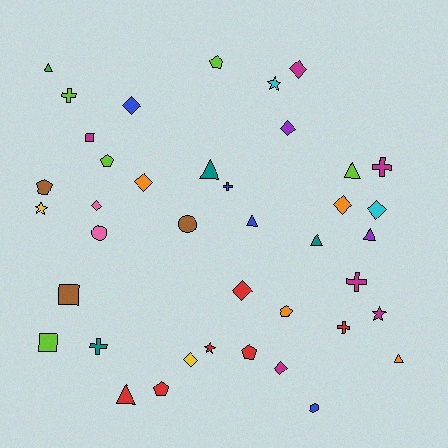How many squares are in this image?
There are 3 squares.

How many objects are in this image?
There are 40 objects.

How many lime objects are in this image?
There are 5 lime objects.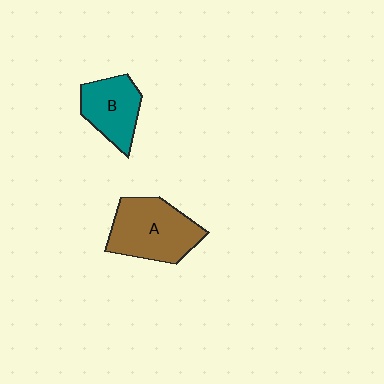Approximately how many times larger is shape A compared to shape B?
Approximately 1.4 times.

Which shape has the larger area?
Shape A (brown).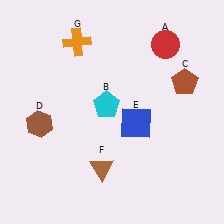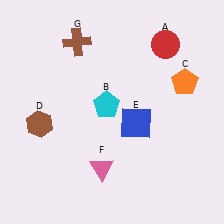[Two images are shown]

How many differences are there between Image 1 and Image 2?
There are 3 differences between the two images.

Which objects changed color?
C changed from brown to orange. F changed from brown to pink. G changed from orange to brown.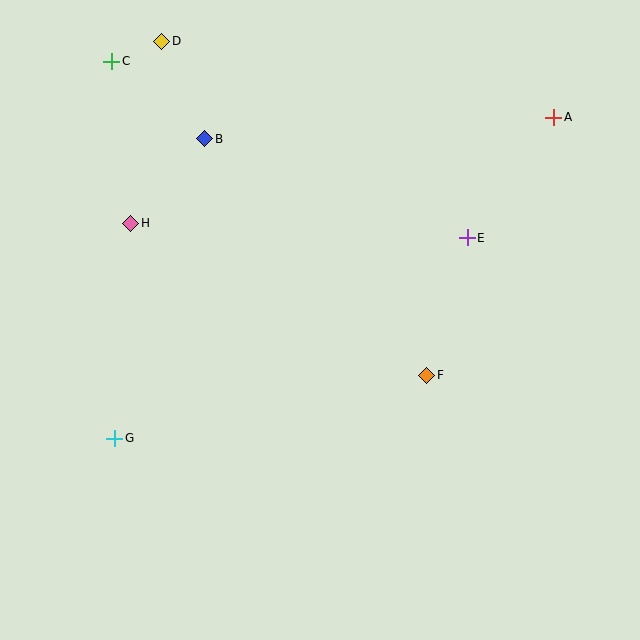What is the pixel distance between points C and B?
The distance between C and B is 121 pixels.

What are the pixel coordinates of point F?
Point F is at (427, 375).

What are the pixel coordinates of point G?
Point G is at (115, 438).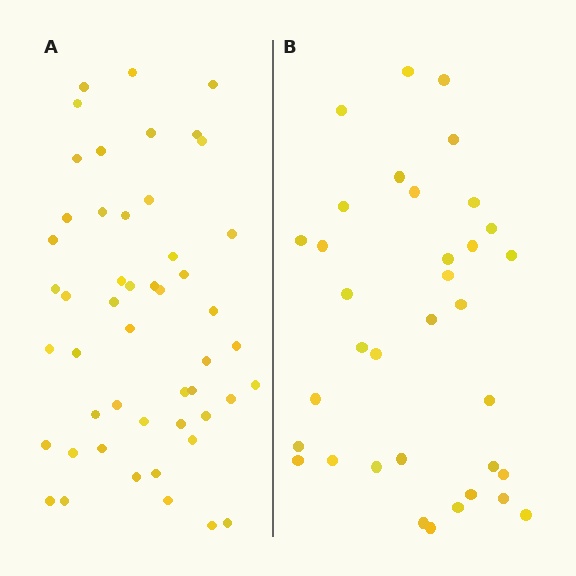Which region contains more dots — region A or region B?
Region A (the left region) has more dots.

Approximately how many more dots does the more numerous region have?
Region A has approximately 15 more dots than region B.